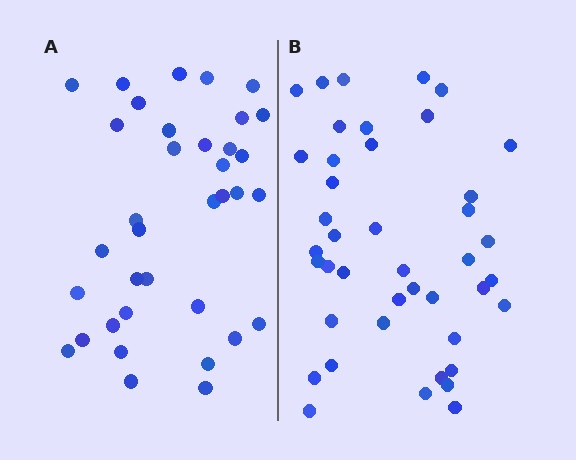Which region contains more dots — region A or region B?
Region B (the right region) has more dots.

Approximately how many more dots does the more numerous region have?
Region B has about 6 more dots than region A.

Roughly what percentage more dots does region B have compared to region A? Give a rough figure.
About 15% more.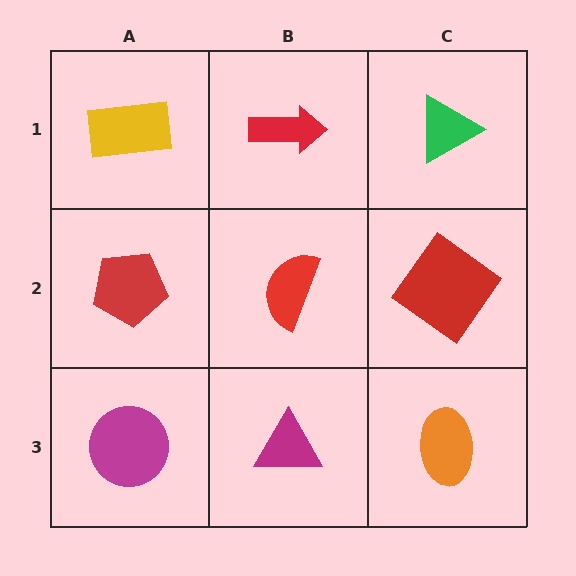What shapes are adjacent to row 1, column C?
A red diamond (row 2, column C), a red arrow (row 1, column B).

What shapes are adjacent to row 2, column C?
A green triangle (row 1, column C), an orange ellipse (row 3, column C), a red semicircle (row 2, column B).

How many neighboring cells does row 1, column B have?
3.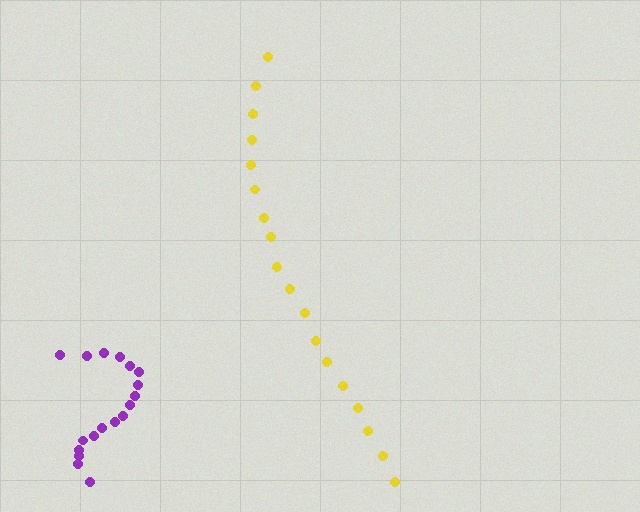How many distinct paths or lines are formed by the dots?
There are 2 distinct paths.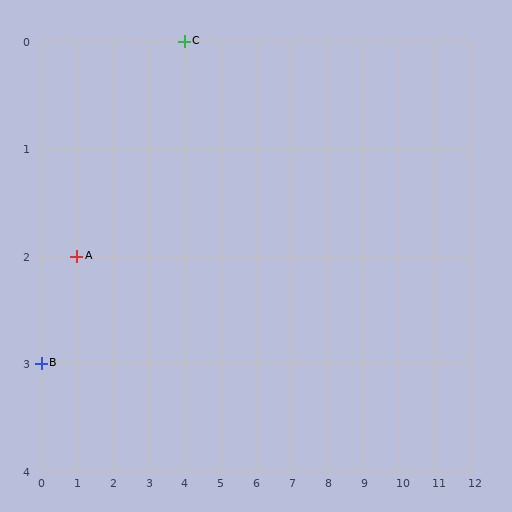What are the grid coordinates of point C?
Point C is at grid coordinates (4, 0).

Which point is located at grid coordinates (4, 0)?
Point C is at (4, 0).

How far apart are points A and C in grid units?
Points A and C are 3 columns and 2 rows apart (about 3.6 grid units diagonally).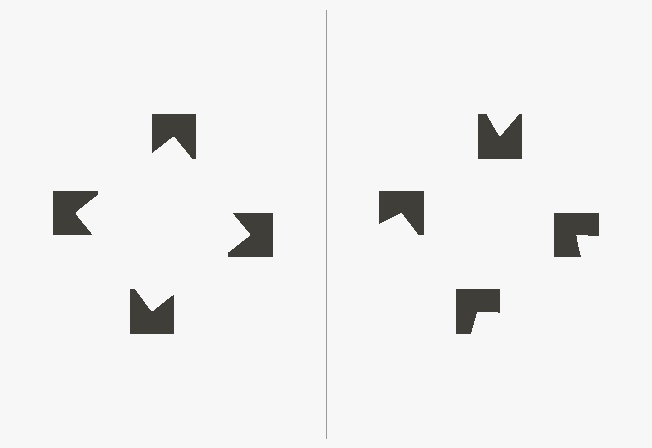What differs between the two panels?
The notched squares are positioned identically on both sides; only the wedge orientations differ. On the left they align to a square; on the right they are misaligned.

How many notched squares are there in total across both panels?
8 — 4 on each side.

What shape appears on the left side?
An illusory square.